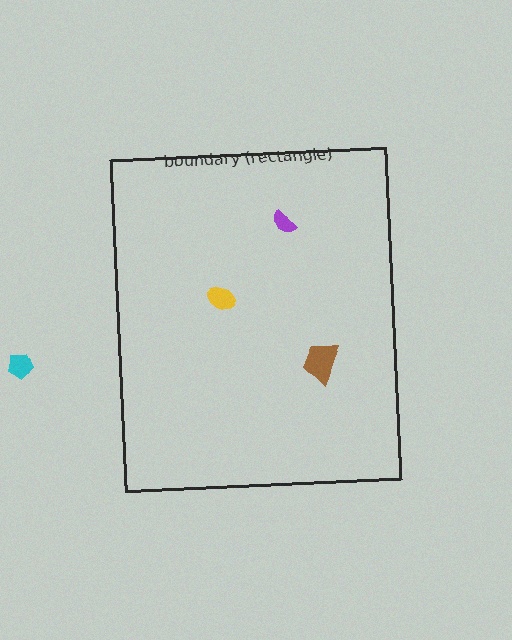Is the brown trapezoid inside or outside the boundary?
Inside.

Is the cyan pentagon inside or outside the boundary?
Outside.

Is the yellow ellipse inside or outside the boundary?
Inside.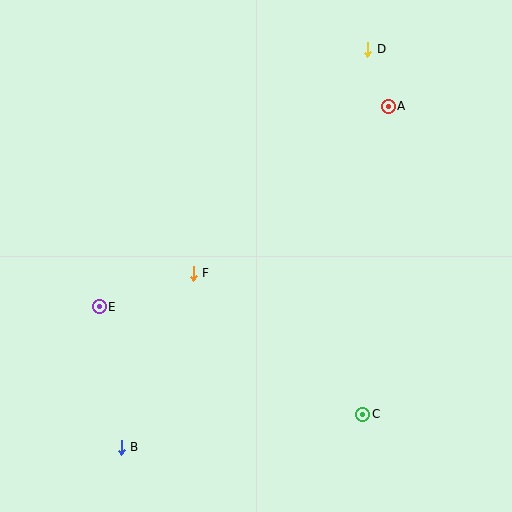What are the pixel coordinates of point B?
Point B is at (121, 447).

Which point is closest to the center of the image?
Point F at (193, 273) is closest to the center.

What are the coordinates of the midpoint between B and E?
The midpoint between B and E is at (110, 377).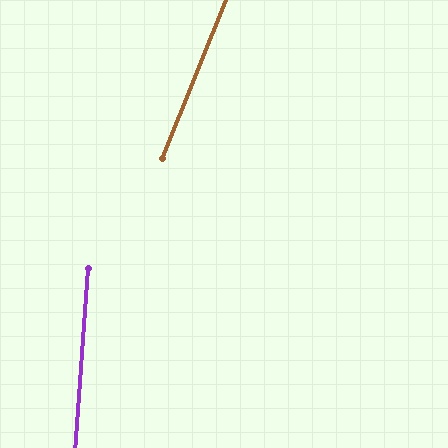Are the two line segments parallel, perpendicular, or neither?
Neither parallel nor perpendicular — they differ by about 17°.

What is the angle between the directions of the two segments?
Approximately 17 degrees.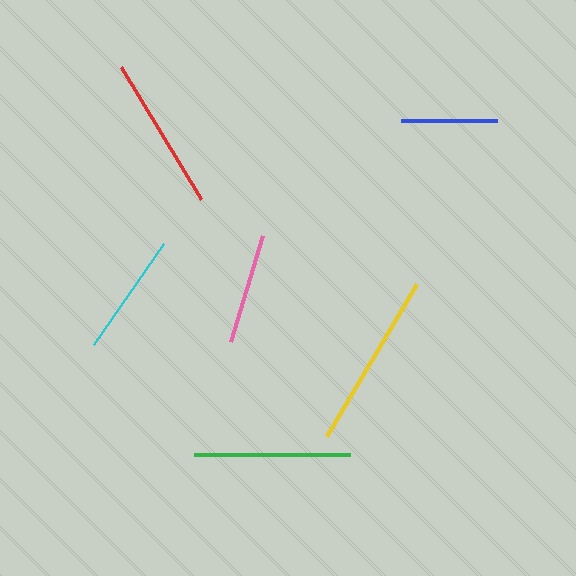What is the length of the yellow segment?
The yellow segment is approximately 176 pixels long.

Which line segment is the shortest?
The blue line is the shortest at approximately 96 pixels.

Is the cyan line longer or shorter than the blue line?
The cyan line is longer than the blue line.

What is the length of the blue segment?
The blue segment is approximately 96 pixels long.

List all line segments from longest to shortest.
From longest to shortest: yellow, green, red, cyan, pink, blue.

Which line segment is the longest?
The yellow line is the longest at approximately 176 pixels.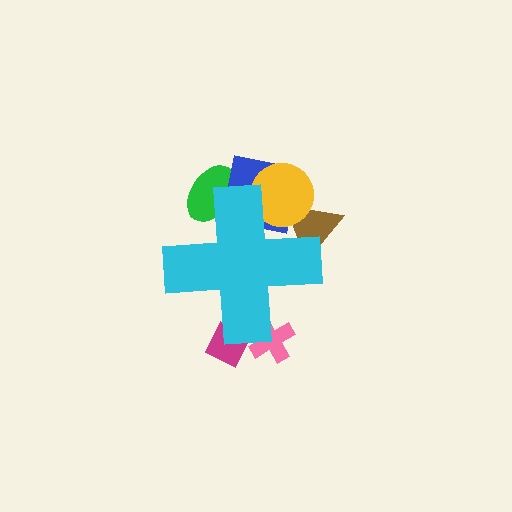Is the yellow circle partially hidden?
Yes, the yellow circle is partially hidden behind the cyan cross.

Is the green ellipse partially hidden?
Yes, the green ellipse is partially hidden behind the cyan cross.